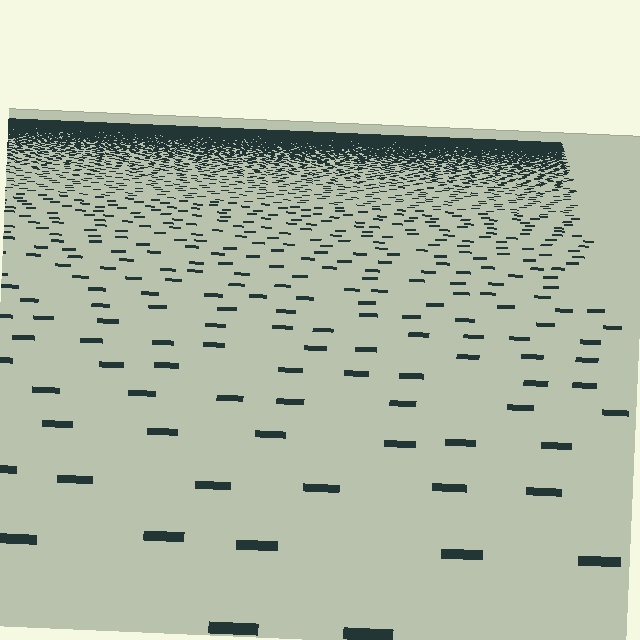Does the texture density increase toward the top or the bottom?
Density increases toward the top.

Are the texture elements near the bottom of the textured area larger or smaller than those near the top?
Larger. Near the bottom, elements are closer to the viewer and appear at a bigger on-screen size.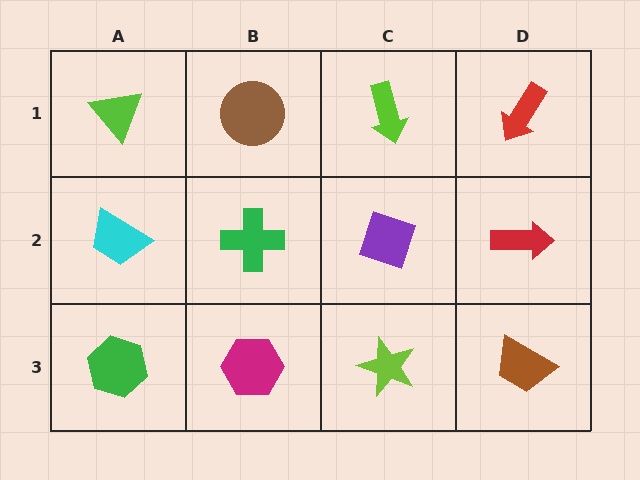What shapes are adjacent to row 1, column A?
A cyan trapezoid (row 2, column A), a brown circle (row 1, column B).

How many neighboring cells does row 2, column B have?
4.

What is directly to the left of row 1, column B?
A lime triangle.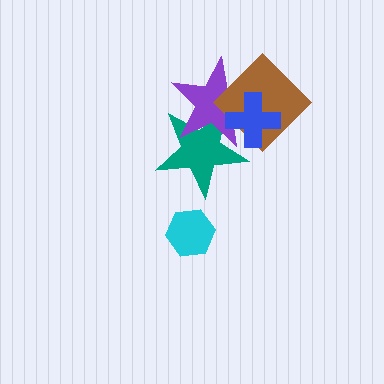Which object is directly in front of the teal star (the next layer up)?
The purple star is directly in front of the teal star.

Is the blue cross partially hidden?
No, no other shape covers it.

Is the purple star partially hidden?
Yes, it is partially covered by another shape.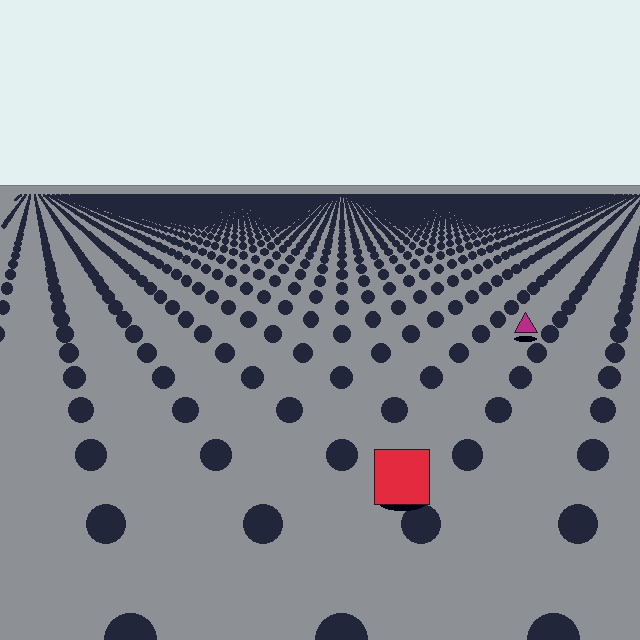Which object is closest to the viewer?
The red square is closest. The texture marks near it are larger and more spread out.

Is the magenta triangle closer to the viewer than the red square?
No. The red square is closer — you can tell from the texture gradient: the ground texture is coarser near it.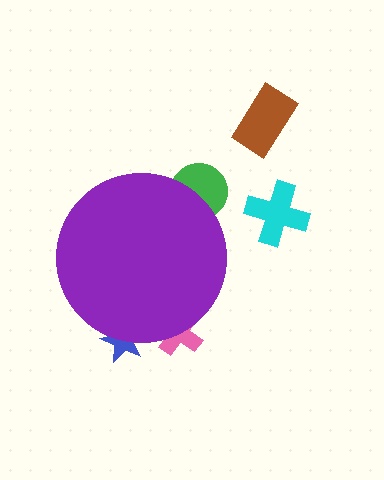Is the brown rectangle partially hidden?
No, the brown rectangle is fully visible.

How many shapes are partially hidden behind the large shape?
3 shapes are partially hidden.